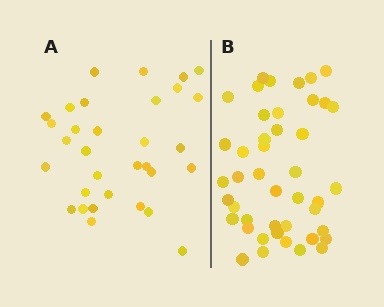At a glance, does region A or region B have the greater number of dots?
Region B (the right region) has more dots.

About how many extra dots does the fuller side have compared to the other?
Region B has roughly 12 or so more dots than region A.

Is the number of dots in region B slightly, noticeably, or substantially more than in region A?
Region B has noticeably more, but not dramatically so. The ratio is roughly 1.4 to 1.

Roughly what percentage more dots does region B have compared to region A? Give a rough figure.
About 40% more.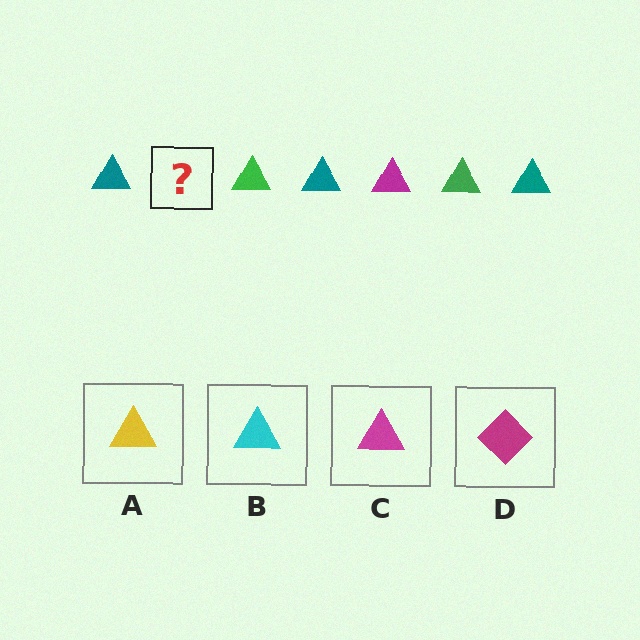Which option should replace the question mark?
Option C.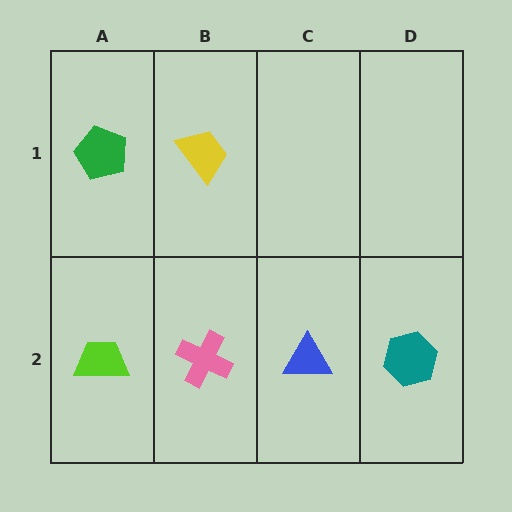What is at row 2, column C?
A blue triangle.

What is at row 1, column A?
A green pentagon.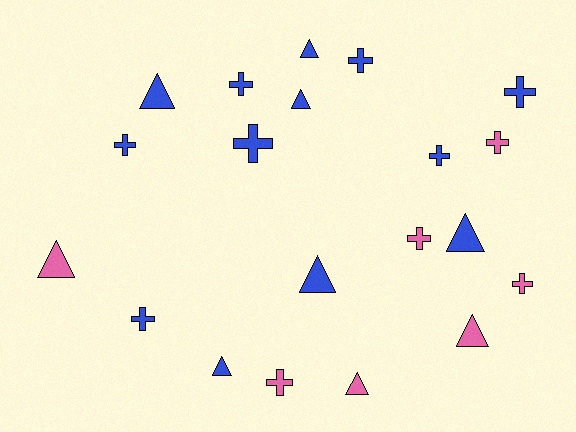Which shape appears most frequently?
Cross, with 11 objects.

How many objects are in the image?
There are 20 objects.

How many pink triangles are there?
There are 3 pink triangles.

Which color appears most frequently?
Blue, with 13 objects.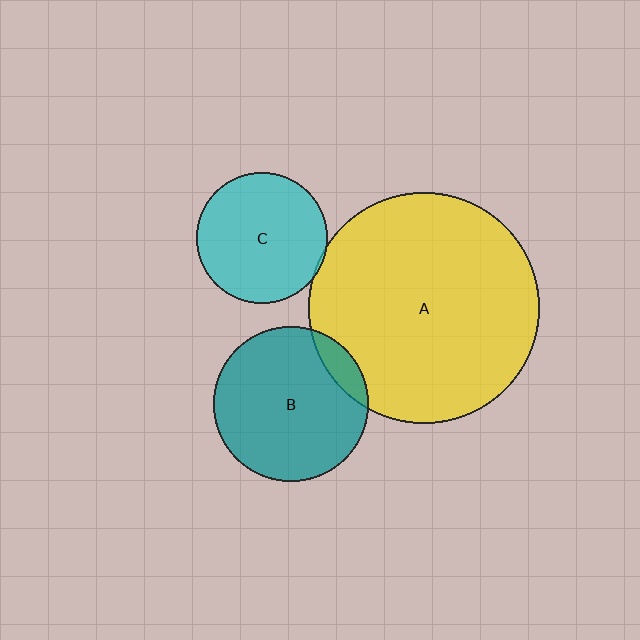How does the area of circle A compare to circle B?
Approximately 2.2 times.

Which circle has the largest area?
Circle A (yellow).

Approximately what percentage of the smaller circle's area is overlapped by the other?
Approximately 5%.